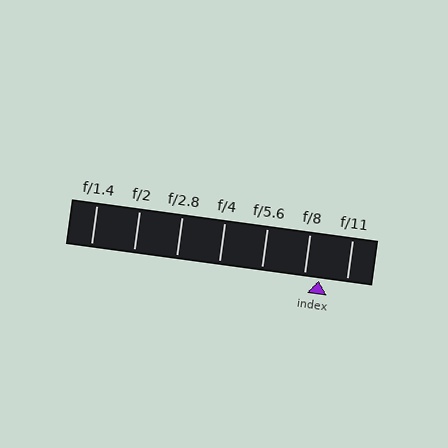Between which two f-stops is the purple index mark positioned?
The index mark is between f/8 and f/11.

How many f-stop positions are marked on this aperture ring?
There are 7 f-stop positions marked.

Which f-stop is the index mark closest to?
The index mark is closest to f/8.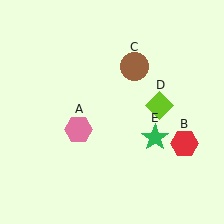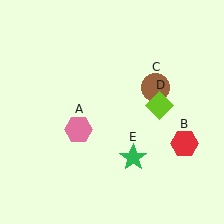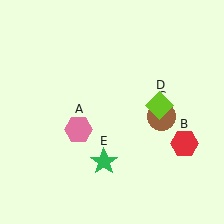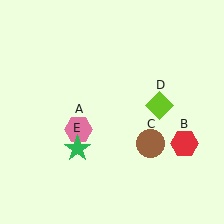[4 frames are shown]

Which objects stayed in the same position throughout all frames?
Pink hexagon (object A) and red hexagon (object B) and lime diamond (object D) remained stationary.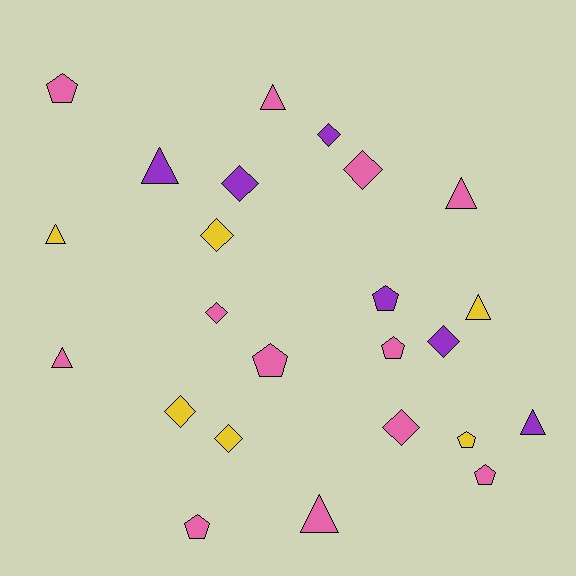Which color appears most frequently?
Pink, with 12 objects.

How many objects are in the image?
There are 24 objects.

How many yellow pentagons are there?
There is 1 yellow pentagon.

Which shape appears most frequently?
Diamond, with 9 objects.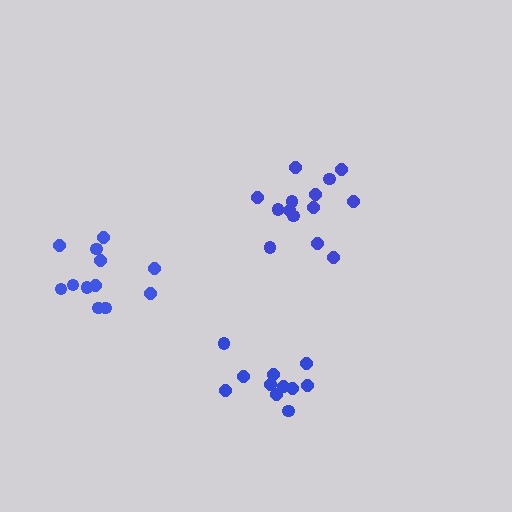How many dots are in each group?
Group 1: 14 dots, Group 2: 12 dots, Group 3: 11 dots (37 total).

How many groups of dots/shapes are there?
There are 3 groups.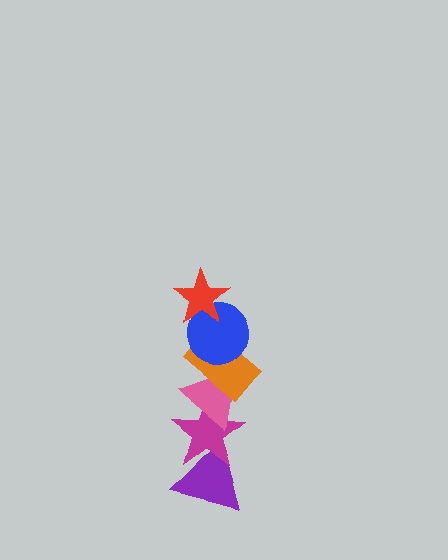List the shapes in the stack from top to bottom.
From top to bottom: the red star, the blue circle, the orange rectangle, the pink triangle, the magenta star, the purple triangle.